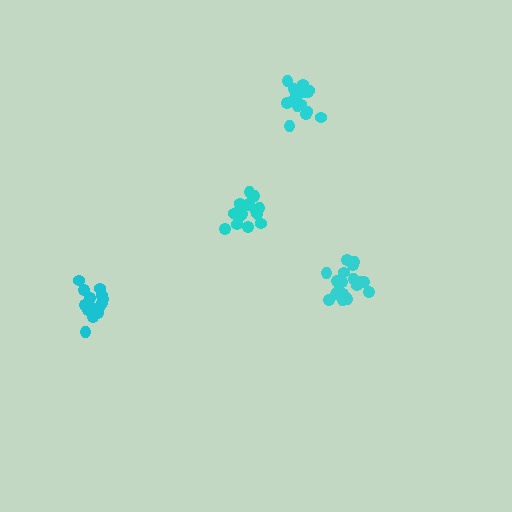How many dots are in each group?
Group 1: 19 dots, Group 2: 15 dots, Group 3: 20 dots, Group 4: 15 dots (69 total).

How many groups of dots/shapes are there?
There are 4 groups.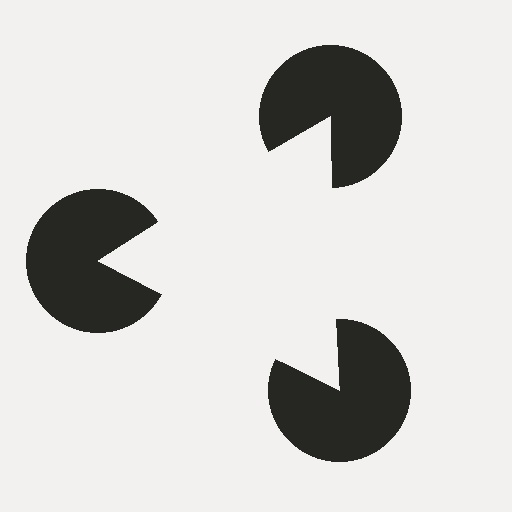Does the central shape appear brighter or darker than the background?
It typically appears slightly brighter than the background, even though no actual brightness change is drawn.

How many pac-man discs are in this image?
There are 3 — one at each vertex of the illusory triangle.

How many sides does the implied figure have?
3 sides.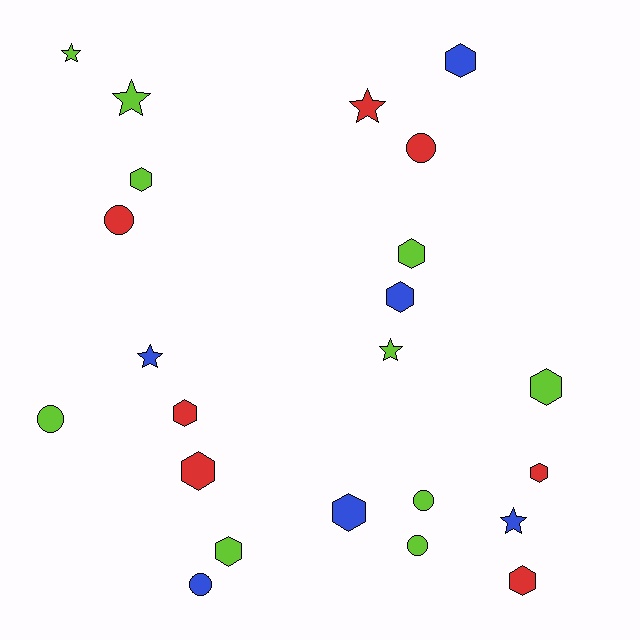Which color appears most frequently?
Lime, with 10 objects.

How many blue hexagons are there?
There are 3 blue hexagons.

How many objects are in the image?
There are 23 objects.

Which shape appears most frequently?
Hexagon, with 11 objects.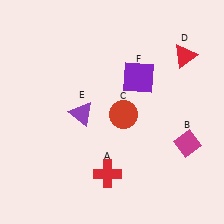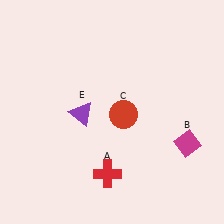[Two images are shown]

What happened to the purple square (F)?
The purple square (F) was removed in Image 2. It was in the top-right area of Image 1.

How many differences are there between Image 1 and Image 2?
There are 2 differences between the two images.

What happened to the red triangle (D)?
The red triangle (D) was removed in Image 2. It was in the top-right area of Image 1.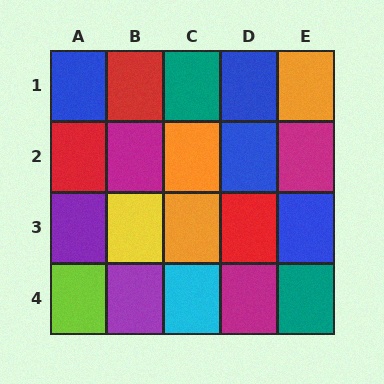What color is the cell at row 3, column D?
Red.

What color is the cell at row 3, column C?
Orange.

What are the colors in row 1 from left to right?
Blue, red, teal, blue, orange.